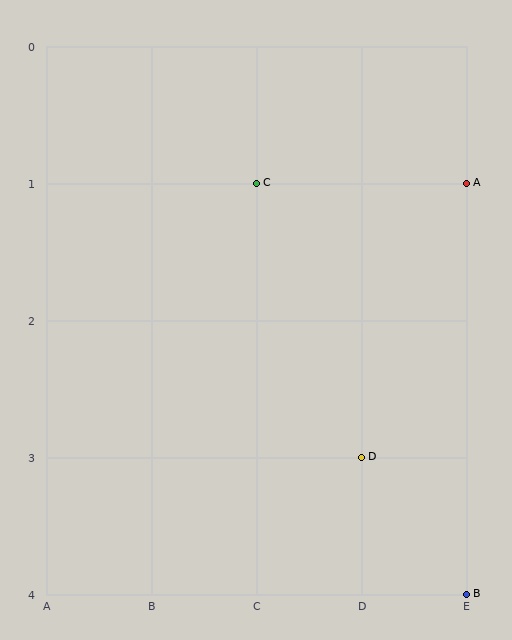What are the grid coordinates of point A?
Point A is at grid coordinates (E, 1).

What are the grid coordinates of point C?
Point C is at grid coordinates (C, 1).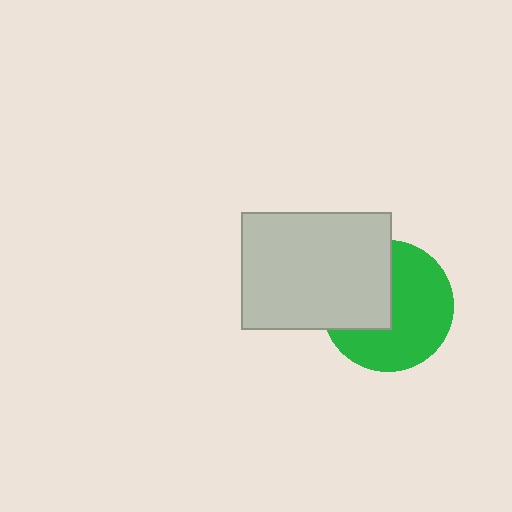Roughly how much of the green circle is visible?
About half of it is visible (roughly 61%).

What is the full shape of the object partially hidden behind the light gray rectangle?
The partially hidden object is a green circle.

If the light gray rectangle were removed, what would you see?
You would see the complete green circle.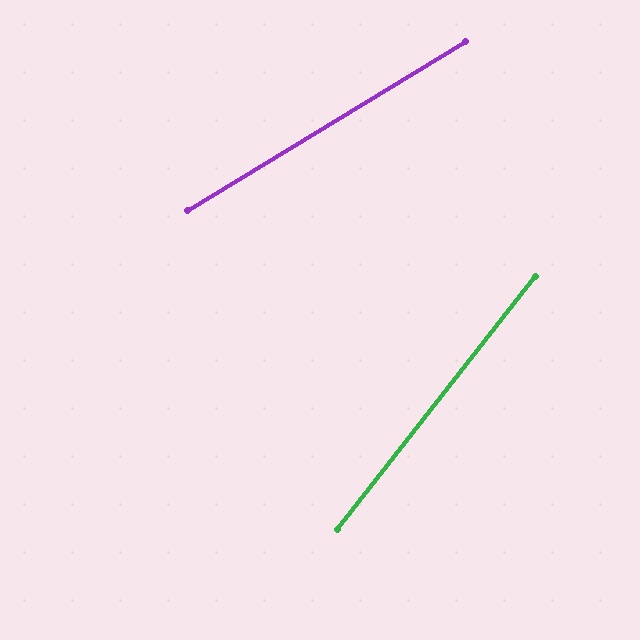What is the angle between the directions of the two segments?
Approximately 20 degrees.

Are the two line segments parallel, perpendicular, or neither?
Neither parallel nor perpendicular — they differ by about 20°.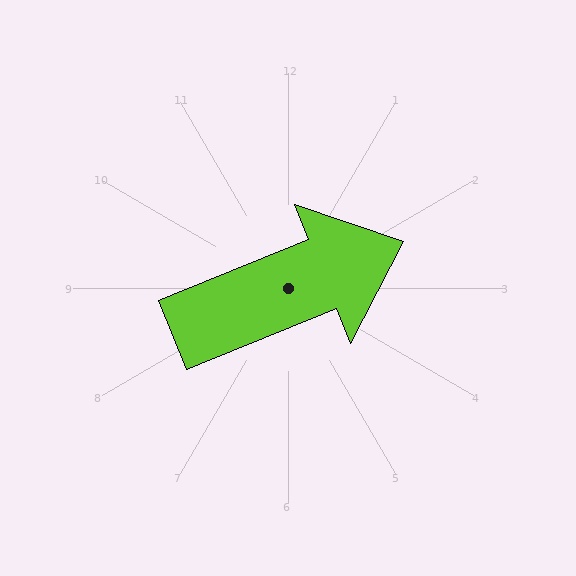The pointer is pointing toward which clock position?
Roughly 2 o'clock.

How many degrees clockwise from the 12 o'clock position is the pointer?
Approximately 68 degrees.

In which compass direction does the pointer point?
East.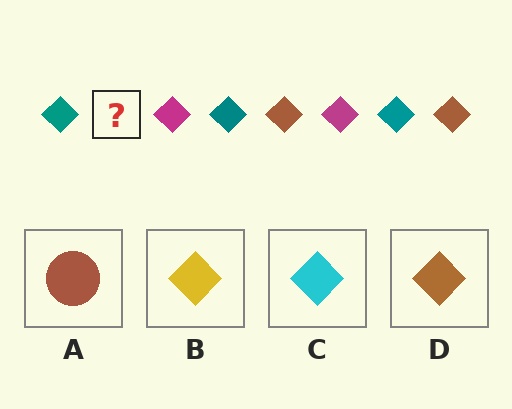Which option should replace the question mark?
Option D.